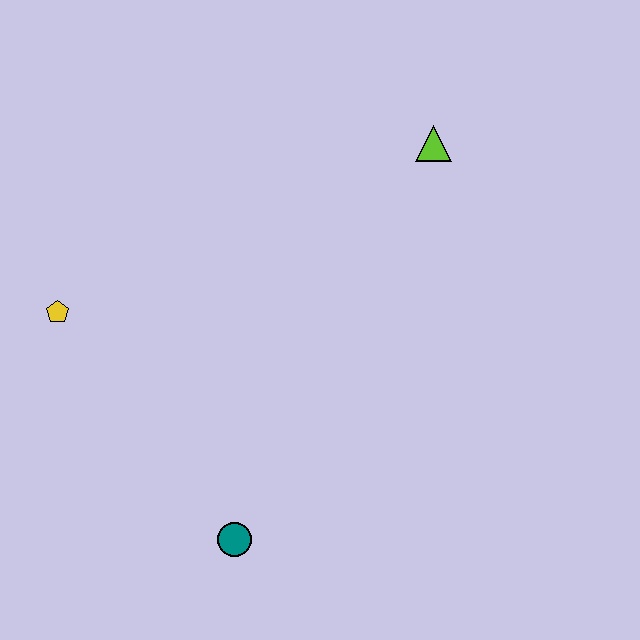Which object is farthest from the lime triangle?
The teal circle is farthest from the lime triangle.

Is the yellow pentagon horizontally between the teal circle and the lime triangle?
No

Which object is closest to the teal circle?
The yellow pentagon is closest to the teal circle.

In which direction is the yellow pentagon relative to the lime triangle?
The yellow pentagon is to the left of the lime triangle.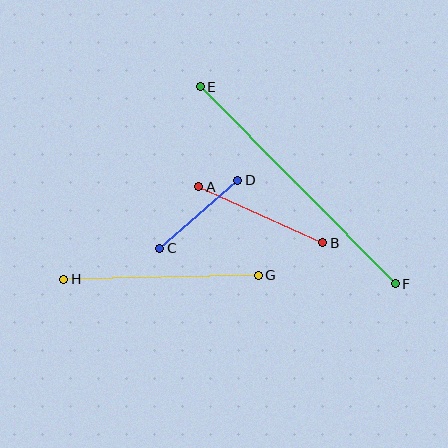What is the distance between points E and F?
The distance is approximately 277 pixels.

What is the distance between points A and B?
The distance is approximately 136 pixels.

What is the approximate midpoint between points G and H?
The midpoint is at approximately (161, 277) pixels.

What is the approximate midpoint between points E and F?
The midpoint is at approximately (298, 185) pixels.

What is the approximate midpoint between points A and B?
The midpoint is at approximately (261, 215) pixels.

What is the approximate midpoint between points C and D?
The midpoint is at approximately (199, 214) pixels.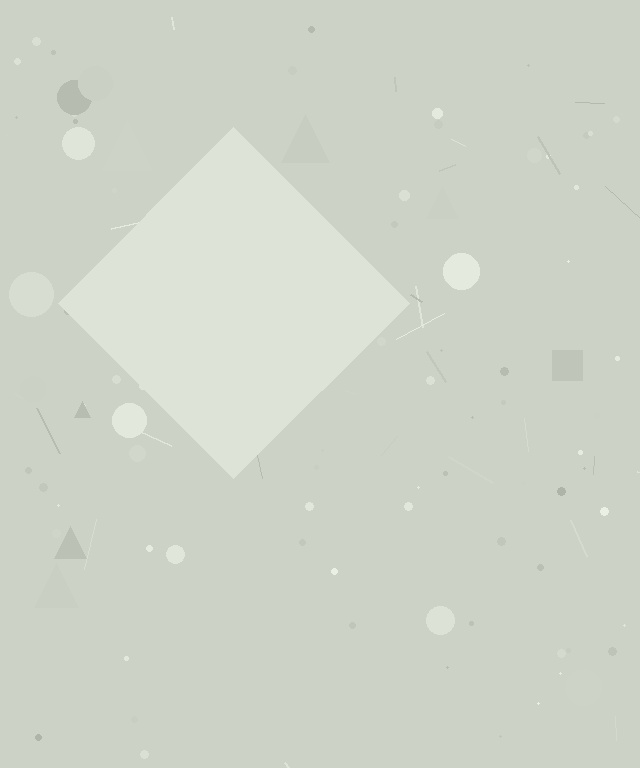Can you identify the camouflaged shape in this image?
The camouflaged shape is a diamond.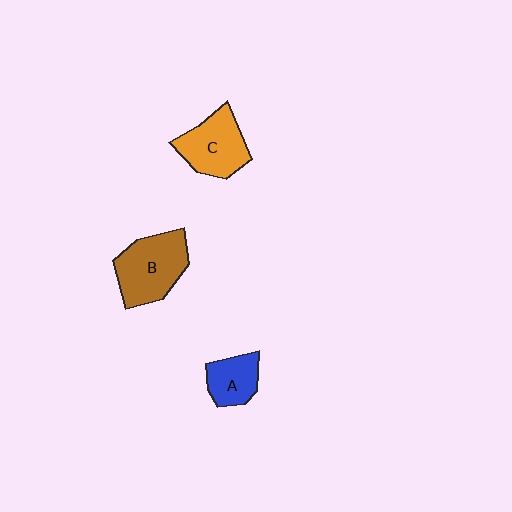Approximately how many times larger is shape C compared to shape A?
Approximately 1.5 times.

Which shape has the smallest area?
Shape A (blue).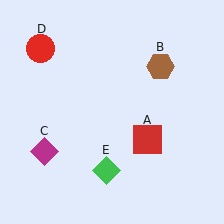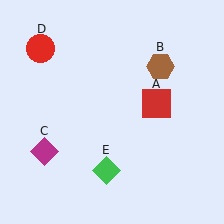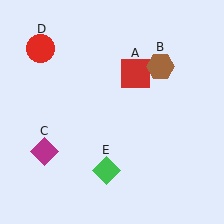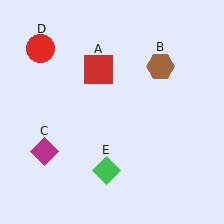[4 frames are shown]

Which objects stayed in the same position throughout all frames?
Brown hexagon (object B) and magenta diamond (object C) and red circle (object D) and green diamond (object E) remained stationary.